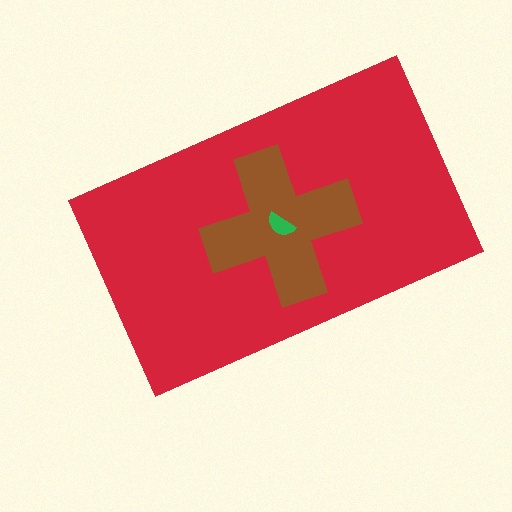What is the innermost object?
The green semicircle.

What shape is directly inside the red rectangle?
The brown cross.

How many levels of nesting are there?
3.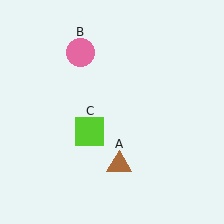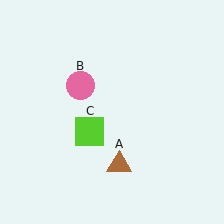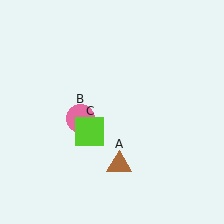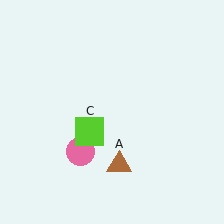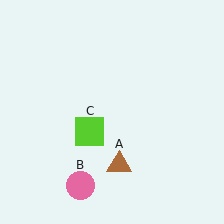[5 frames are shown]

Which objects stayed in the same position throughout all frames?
Brown triangle (object A) and lime square (object C) remained stationary.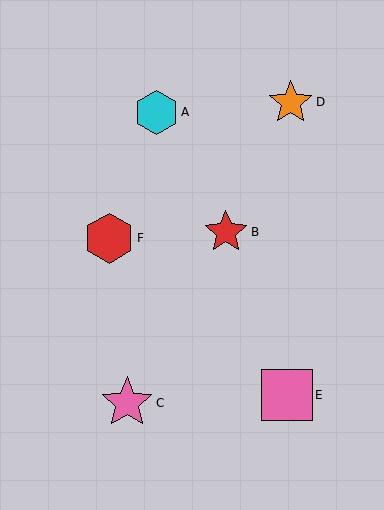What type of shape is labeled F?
Shape F is a red hexagon.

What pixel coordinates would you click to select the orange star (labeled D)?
Click at (291, 102) to select the orange star D.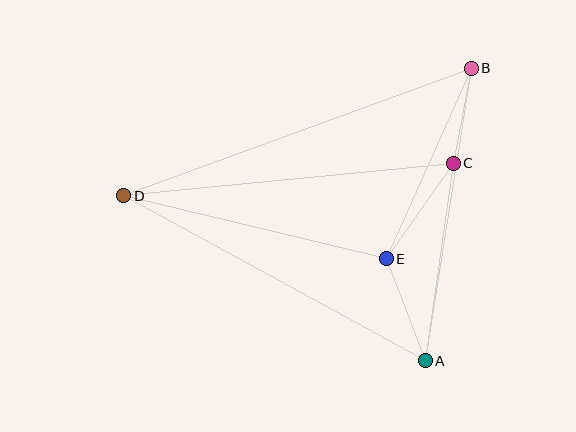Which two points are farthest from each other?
Points B and D are farthest from each other.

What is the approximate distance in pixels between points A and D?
The distance between A and D is approximately 344 pixels.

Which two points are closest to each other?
Points B and C are closest to each other.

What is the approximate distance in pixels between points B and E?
The distance between B and E is approximately 209 pixels.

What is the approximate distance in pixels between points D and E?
The distance between D and E is approximately 270 pixels.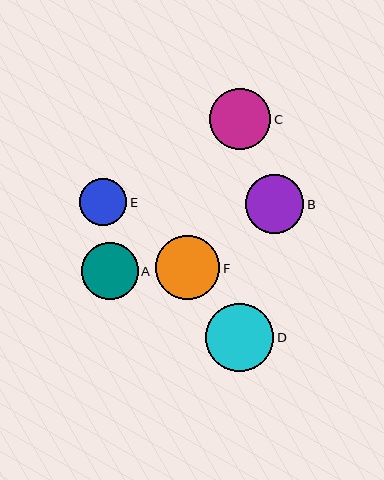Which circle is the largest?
Circle D is the largest with a size of approximately 69 pixels.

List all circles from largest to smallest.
From largest to smallest: D, F, C, B, A, E.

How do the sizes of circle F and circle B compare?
Circle F and circle B are approximately the same size.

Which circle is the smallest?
Circle E is the smallest with a size of approximately 47 pixels.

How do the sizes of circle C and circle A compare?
Circle C and circle A are approximately the same size.